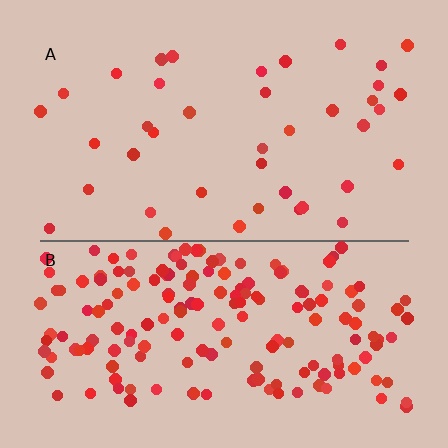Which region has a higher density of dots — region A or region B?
B (the bottom).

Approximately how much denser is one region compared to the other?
Approximately 4.3× — region B over region A.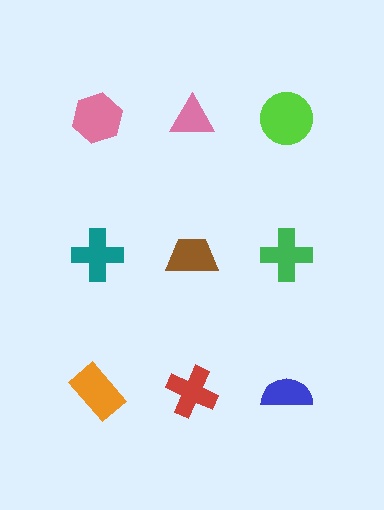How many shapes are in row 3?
3 shapes.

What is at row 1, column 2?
A pink triangle.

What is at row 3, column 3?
A blue semicircle.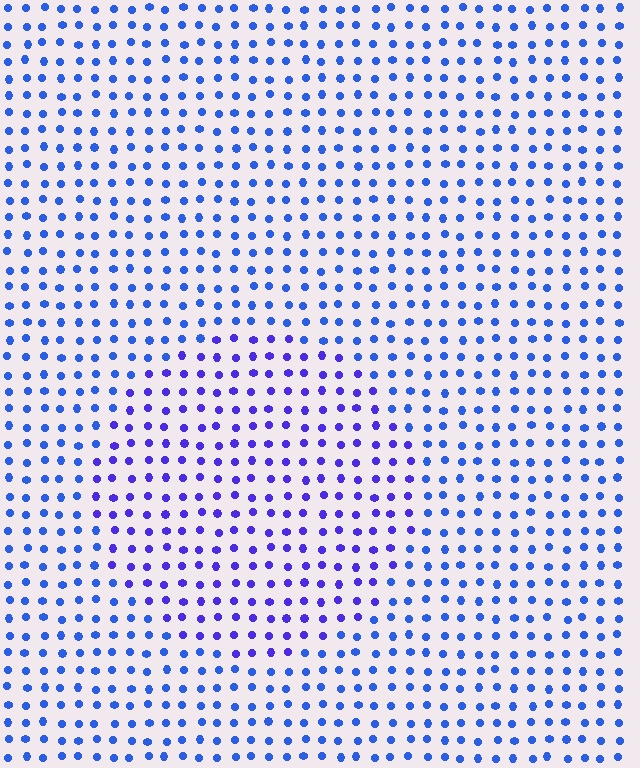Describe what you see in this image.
The image is filled with small blue elements in a uniform arrangement. A circle-shaped region is visible where the elements are tinted to a slightly different hue, forming a subtle color boundary.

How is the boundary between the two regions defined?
The boundary is defined purely by a slight shift in hue (about 27 degrees). Spacing, size, and orientation are identical on both sides.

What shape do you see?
I see a circle.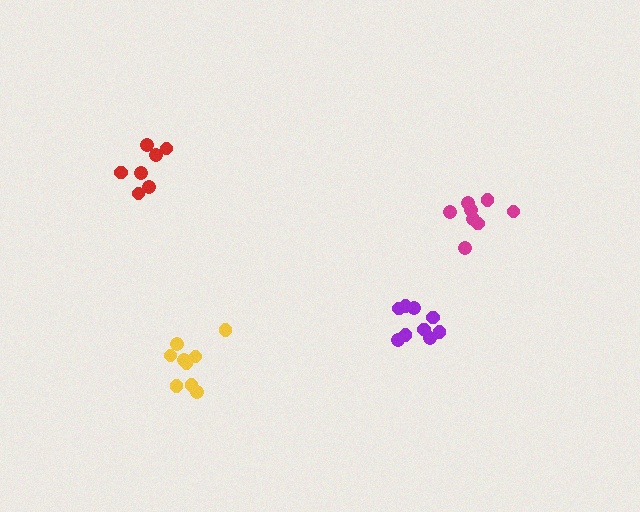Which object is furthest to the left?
The red cluster is leftmost.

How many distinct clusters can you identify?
There are 4 distinct clusters.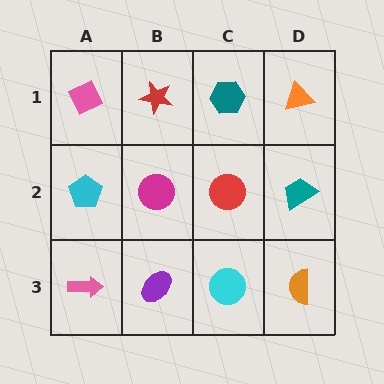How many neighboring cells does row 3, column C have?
3.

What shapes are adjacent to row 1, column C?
A red circle (row 2, column C), a red star (row 1, column B), an orange triangle (row 1, column D).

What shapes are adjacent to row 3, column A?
A cyan pentagon (row 2, column A), a purple ellipse (row 3, column B).